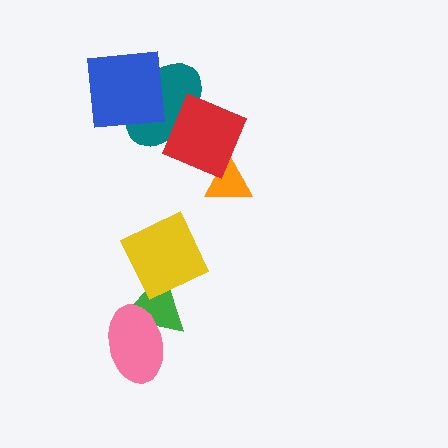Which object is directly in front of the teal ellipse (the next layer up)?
The blue square is directly in front of the teal ellipse.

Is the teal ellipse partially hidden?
Yes, it is partially covered by another shape.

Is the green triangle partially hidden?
Yes, it is partially covered by another shape.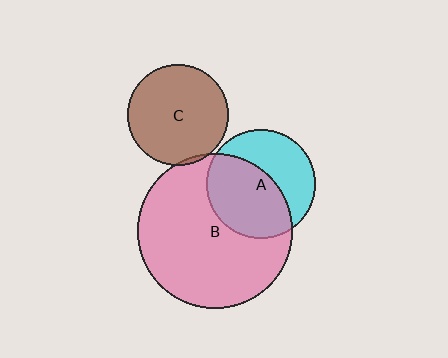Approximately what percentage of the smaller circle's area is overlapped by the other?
Approximately 55%.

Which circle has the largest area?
Circle B (pink).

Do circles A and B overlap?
Yes.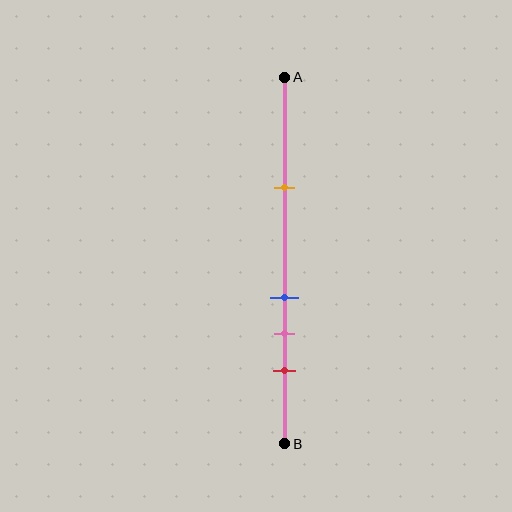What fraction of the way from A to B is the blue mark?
The blue mark is approximately 60% (0.6) of the way from A to B.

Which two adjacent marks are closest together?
The blue and pink marks are the closest adjacent pair.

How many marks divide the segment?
There are 4 marks dividing the segment.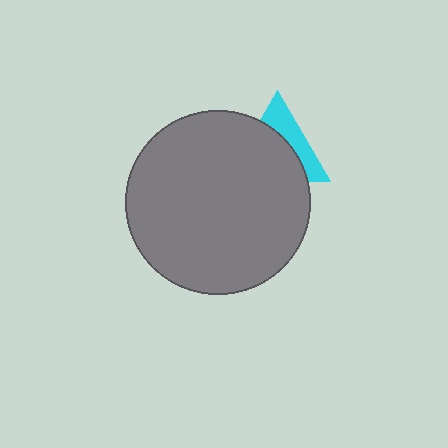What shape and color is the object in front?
The object in front is a gray circle.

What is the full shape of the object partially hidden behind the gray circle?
The partially hidden object is a cyan triangle.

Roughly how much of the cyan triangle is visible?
A small part of it is visible (roughly 38%).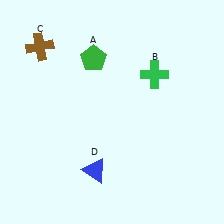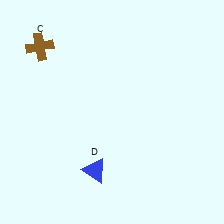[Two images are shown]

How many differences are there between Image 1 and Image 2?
There are 2 differences between the two images.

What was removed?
The green cross (B), the green pentagon (A) were removed in Image 2.